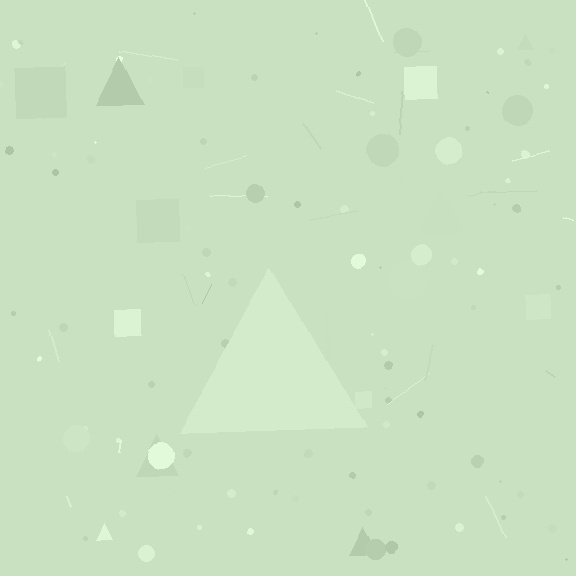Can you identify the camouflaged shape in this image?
The camouflaged shape is a triangle.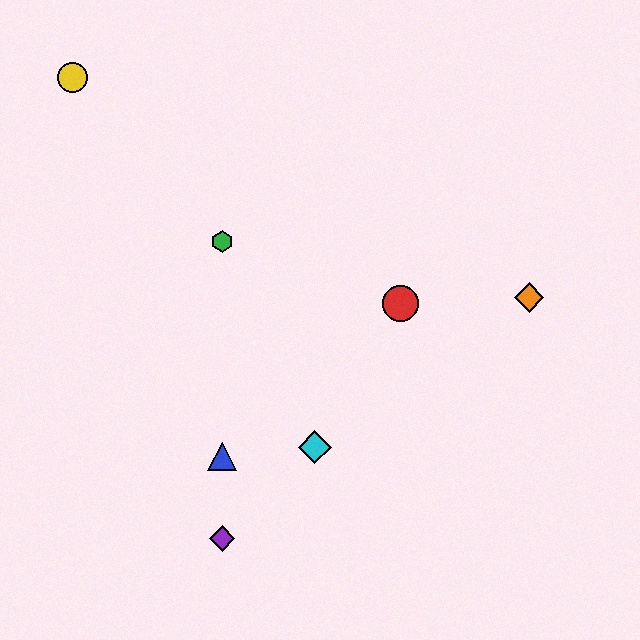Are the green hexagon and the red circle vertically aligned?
No, the green hexagon is at x≈222 and the red circle is at x≈401.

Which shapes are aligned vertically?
The blue triangle, the green hexagon, the purple diamond are aligned vertically.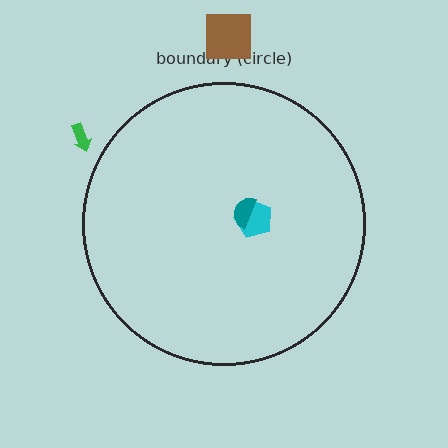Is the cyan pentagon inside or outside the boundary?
Inside.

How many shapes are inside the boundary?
2 inside, 2 outside.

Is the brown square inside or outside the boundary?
Outside.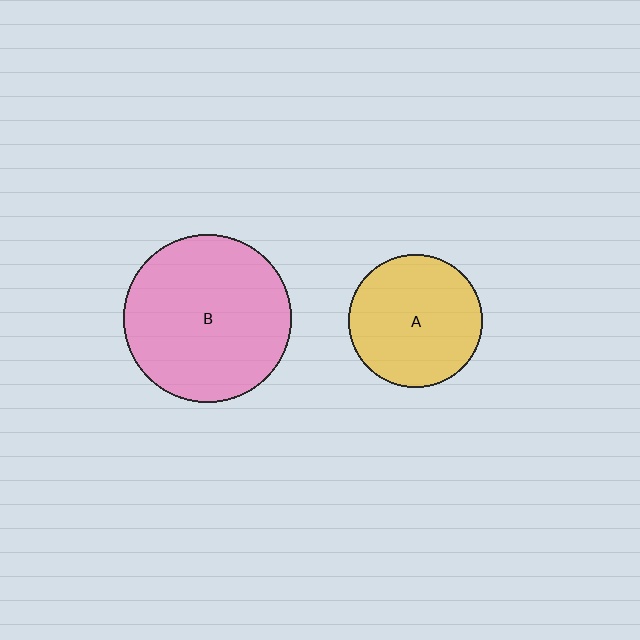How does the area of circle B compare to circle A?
Approximately 1.6 times.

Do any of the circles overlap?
No, none of the circles overlap.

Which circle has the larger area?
Circle B (pink).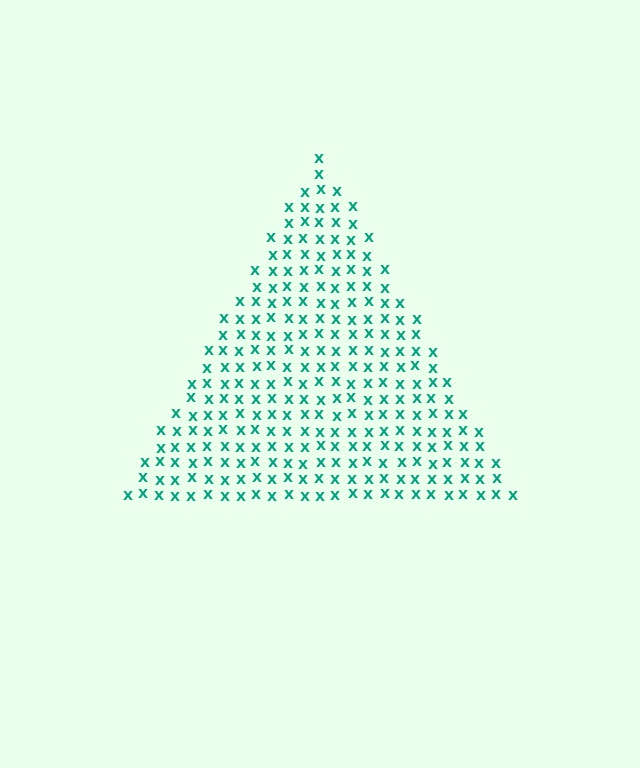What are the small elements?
The small elements are letter X's.